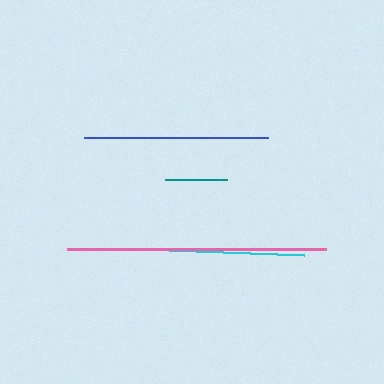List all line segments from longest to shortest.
From longest to shortest: pink, blue, cyan, teal.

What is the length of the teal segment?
The teal segment is approximately 62 pixels long.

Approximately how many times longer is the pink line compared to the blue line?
The pink line is approximately 1.4 times the length of the blue line.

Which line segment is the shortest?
The teal line is the shortest at approximately 62 pixels.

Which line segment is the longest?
The pink line is the longest at approximately 260 pixels.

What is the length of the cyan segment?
The cyan segment is approximately 135 pixels long.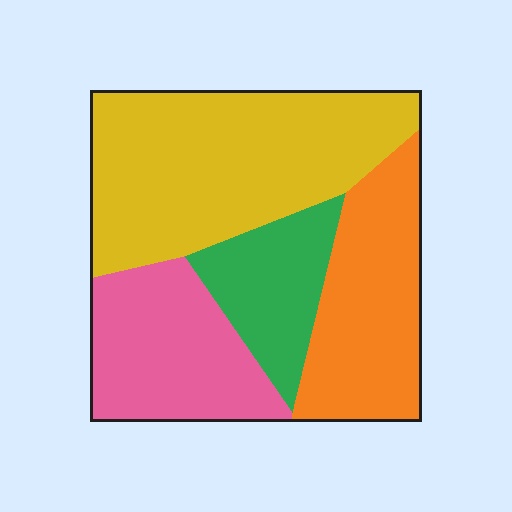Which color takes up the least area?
Green, at roughly 15%.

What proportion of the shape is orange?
Orange covers around 25% of the shape.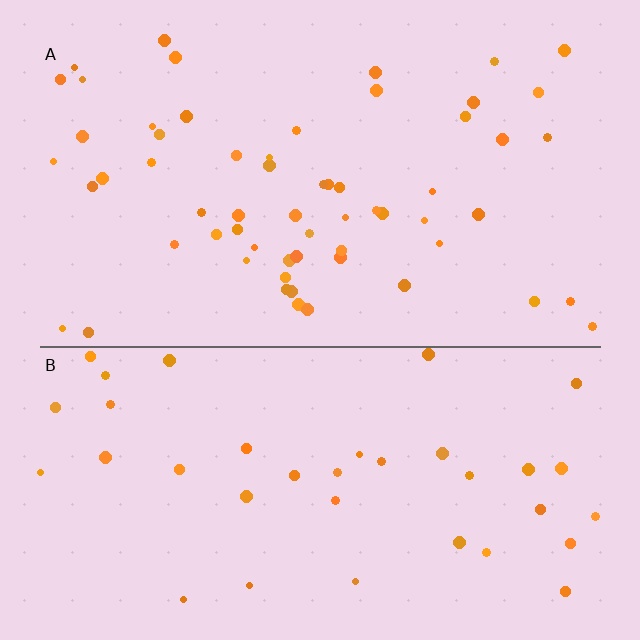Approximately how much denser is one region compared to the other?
Approximately 1.7× — region A over region B.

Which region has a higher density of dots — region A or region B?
A (the top).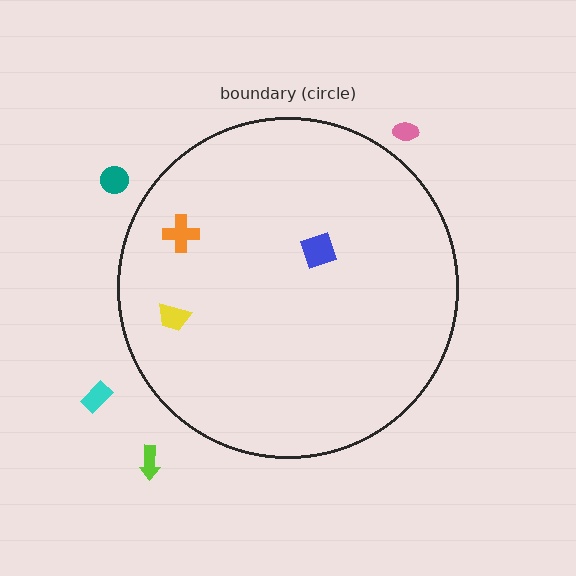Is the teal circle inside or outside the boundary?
Outside.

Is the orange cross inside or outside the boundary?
Inside.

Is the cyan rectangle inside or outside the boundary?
Outside.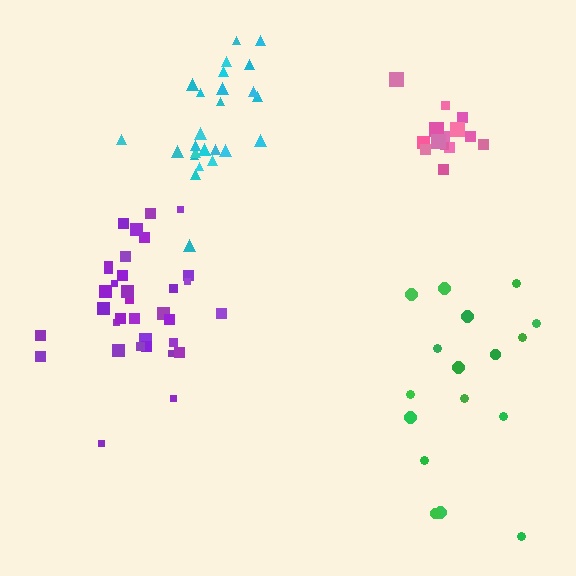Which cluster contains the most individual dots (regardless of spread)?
Purple (34).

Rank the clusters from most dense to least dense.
pink, purple, cyan, green.